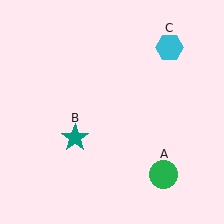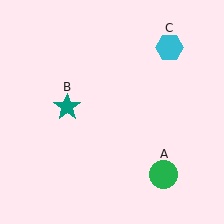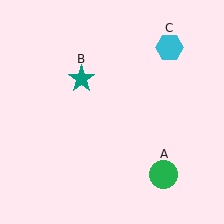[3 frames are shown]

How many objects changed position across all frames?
1 object changed position: teal star (object B).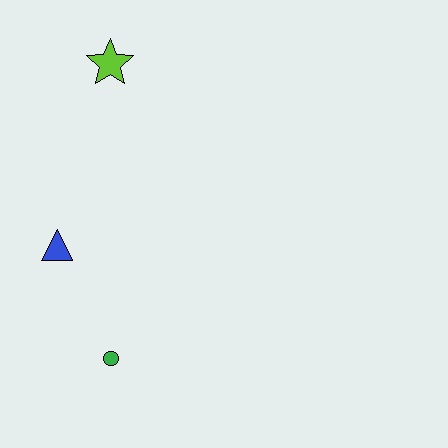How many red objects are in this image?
There are no red objects.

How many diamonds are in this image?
There are no diamonds.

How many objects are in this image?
There are 3 objects.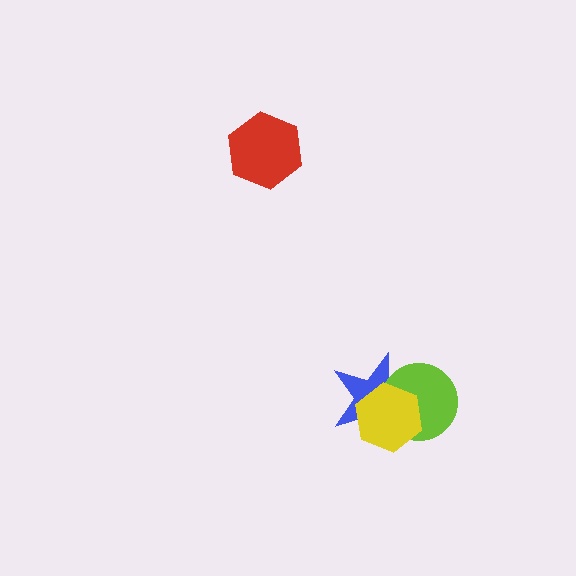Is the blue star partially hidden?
Yes, it is partially covered by another shape.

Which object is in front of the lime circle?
The yellow hexagon is in front of the lime circle.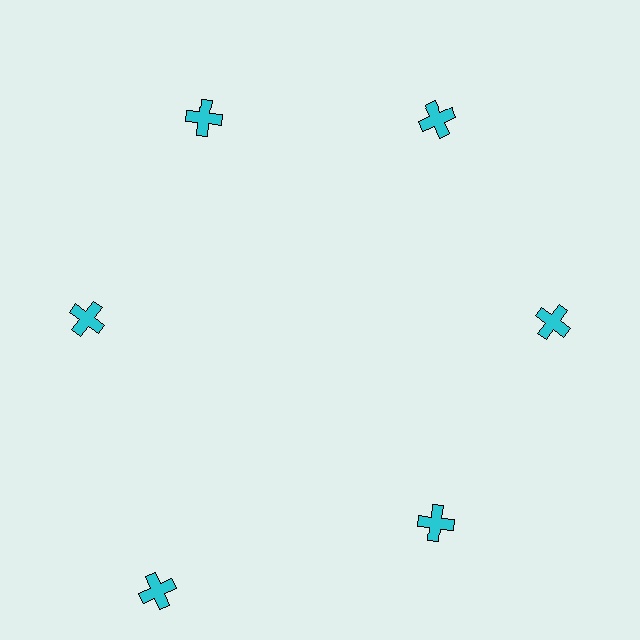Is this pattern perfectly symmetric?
No. The 6 cyan crosses are arranged in a ring, but one element near the 7 o'clock position is pushed outward from the center, breaking the 6-fold rotational symmetry.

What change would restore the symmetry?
The symmetry would be restored by moving it inward, back onto the ring so that all 6 crosses sit at equal angles and equal distance from the center.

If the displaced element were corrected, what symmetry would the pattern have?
It would have 6-fold rotational symmetry — the pattern would map onto itself every 60 degrees.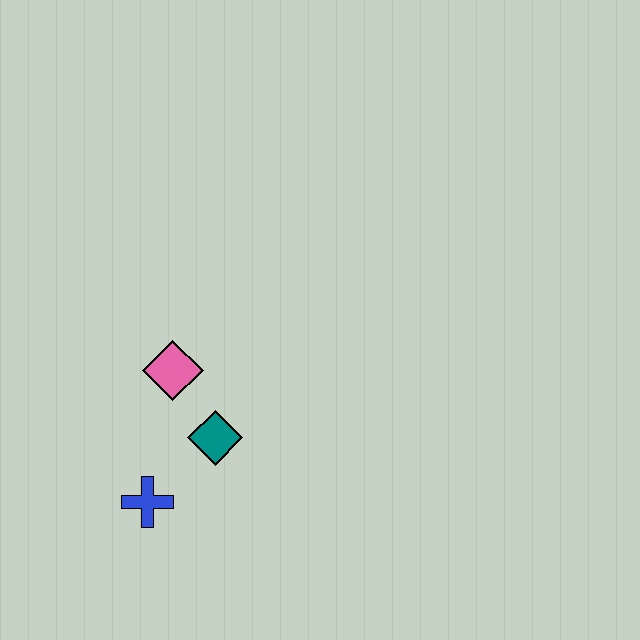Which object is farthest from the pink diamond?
The blue cross is farthest from the pink diamond.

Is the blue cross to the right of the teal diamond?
No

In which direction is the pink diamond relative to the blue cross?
The pink diamond is above the blue cross.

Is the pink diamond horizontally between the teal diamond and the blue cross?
Yes